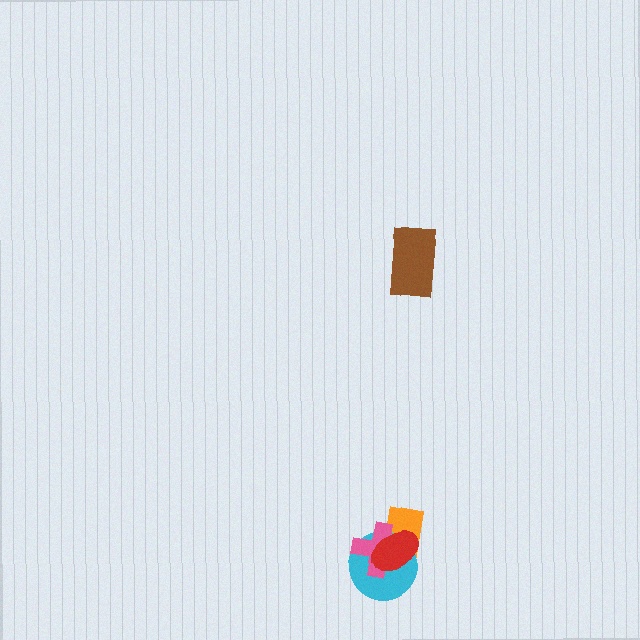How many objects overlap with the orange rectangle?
3 objects overlap with the orange rectangle.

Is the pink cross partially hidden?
Yes, it is partially covered by another shape.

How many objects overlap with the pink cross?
3 objects overlap with the pink cross.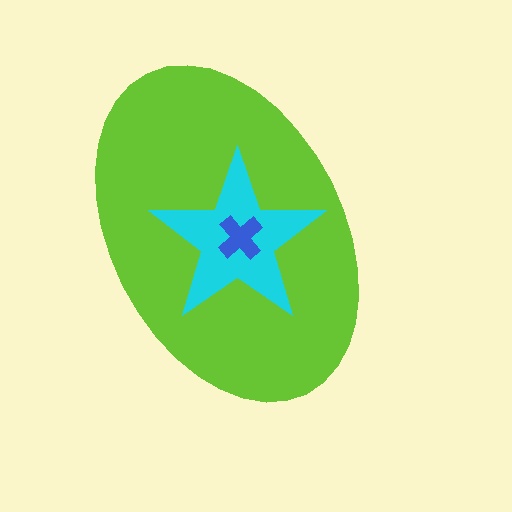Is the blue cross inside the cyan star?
Yes.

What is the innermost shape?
The blue cross.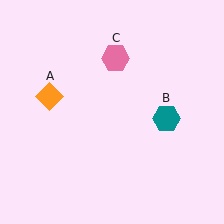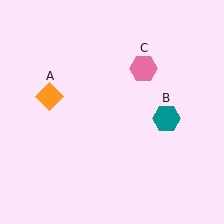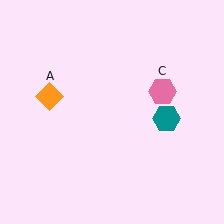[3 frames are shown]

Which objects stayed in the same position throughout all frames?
Orange diamond (object A) and teal hexagon (object B) remained stationary.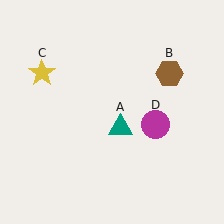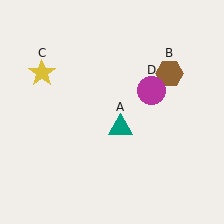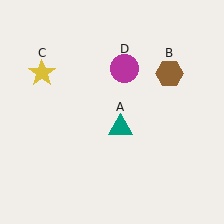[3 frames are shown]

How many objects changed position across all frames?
1 object changed position: magenta circle (object D).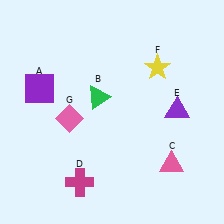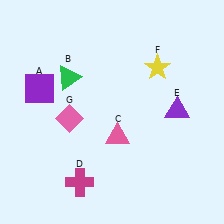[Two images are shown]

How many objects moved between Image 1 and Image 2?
2 objects moved between the two images.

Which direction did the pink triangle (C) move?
The pink triangle (C) moved left.